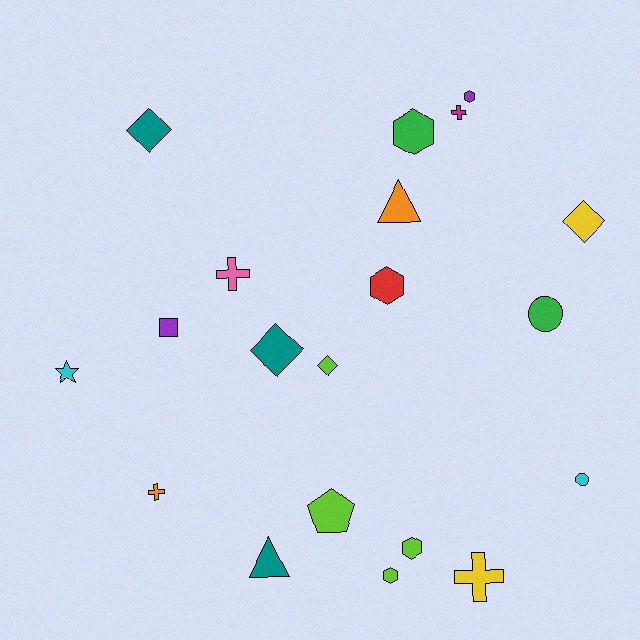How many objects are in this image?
There are 20 objects.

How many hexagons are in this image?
There are 5 hexagons.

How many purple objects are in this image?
There are 2 purple objects.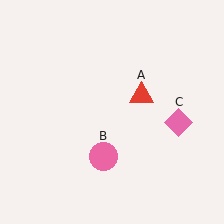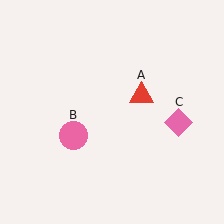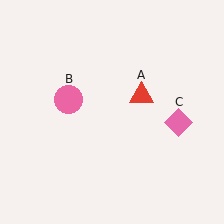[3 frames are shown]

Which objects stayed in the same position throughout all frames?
Red triangle (object A) and pink diamond (object C) remained stationary.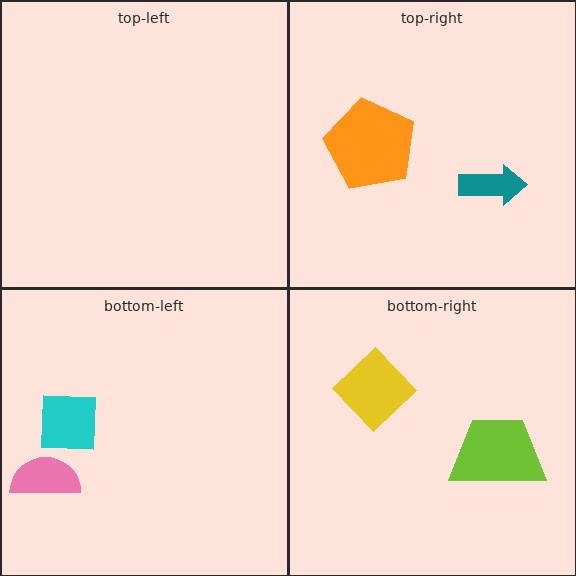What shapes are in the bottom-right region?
The yellow diamond, the lime trapezoid.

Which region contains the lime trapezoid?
The bottom-right region.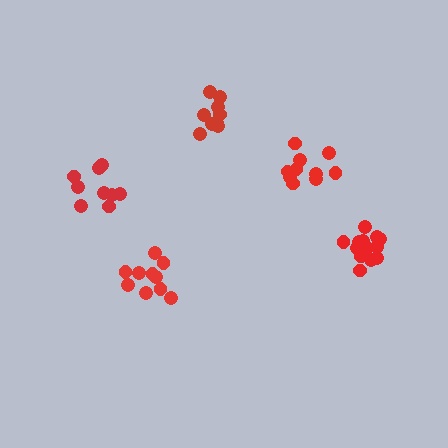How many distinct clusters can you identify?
There are 5 distinct clusters.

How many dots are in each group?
Group 1: 10 dots, Group 2: 9 dots, Group 3: 10 dots, Group 4: 14 dots, Group 5: 9 dots (52 total).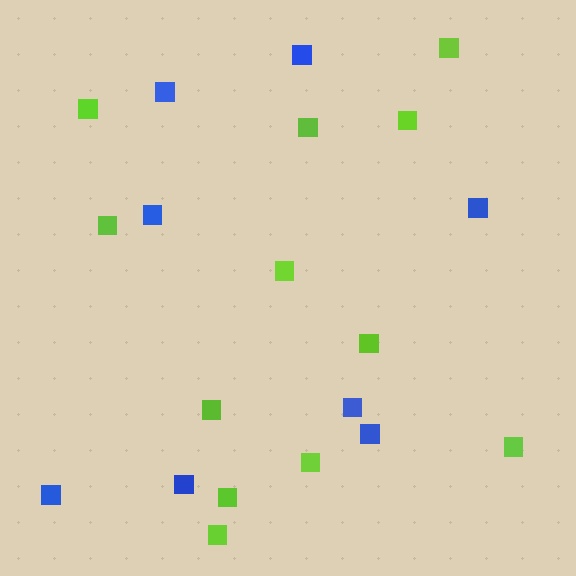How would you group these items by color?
There are 2 groups: one group of blue squares (8) and one group of lime squares (12).